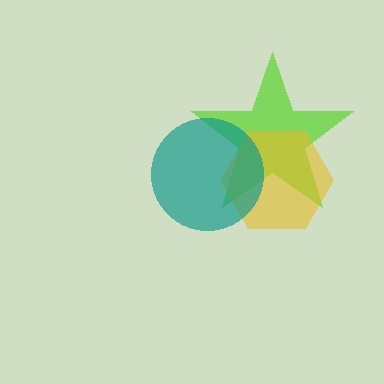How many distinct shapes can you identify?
There are 3 distinct shapes: a lime star, a yellow hexagon, a teal circle.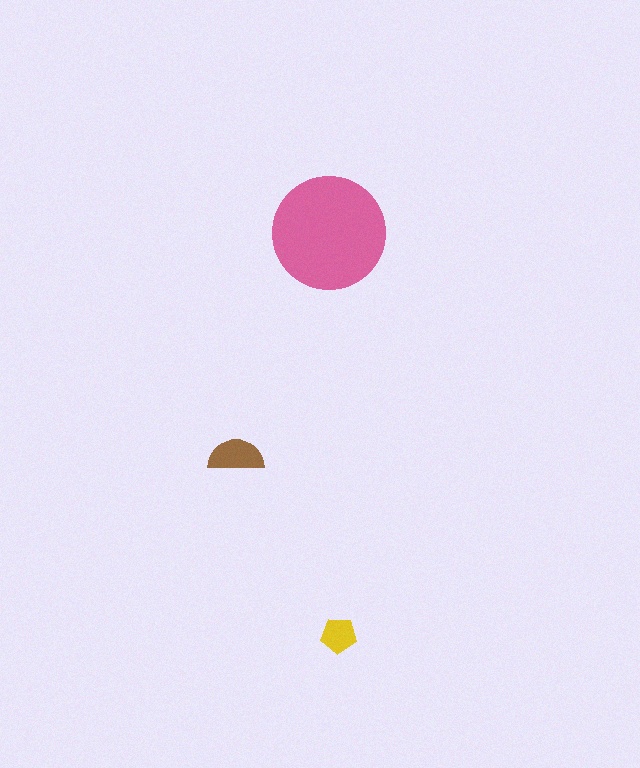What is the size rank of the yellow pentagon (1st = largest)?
3rd.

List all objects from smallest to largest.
The yellow pentagon, the brown semicircle, the pink circle.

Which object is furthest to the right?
The yellow pentagon is rightmost.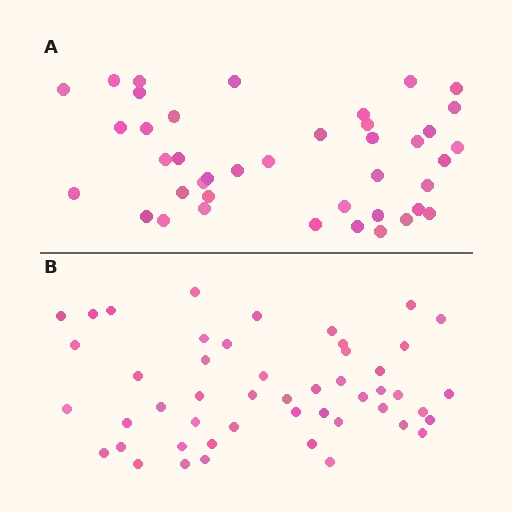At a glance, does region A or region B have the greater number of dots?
Region B (the bottom region) has more dots.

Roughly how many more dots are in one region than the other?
Region B has roughly 8 or so more dots than region A.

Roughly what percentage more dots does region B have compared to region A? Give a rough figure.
About 20% more.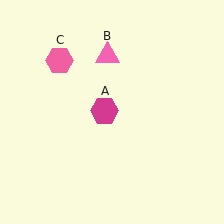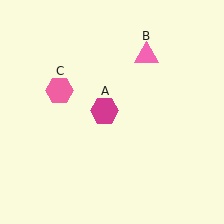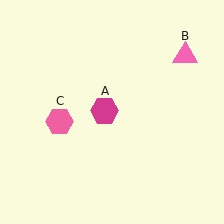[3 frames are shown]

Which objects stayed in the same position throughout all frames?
Magenta hexagon (object A) remained stationary.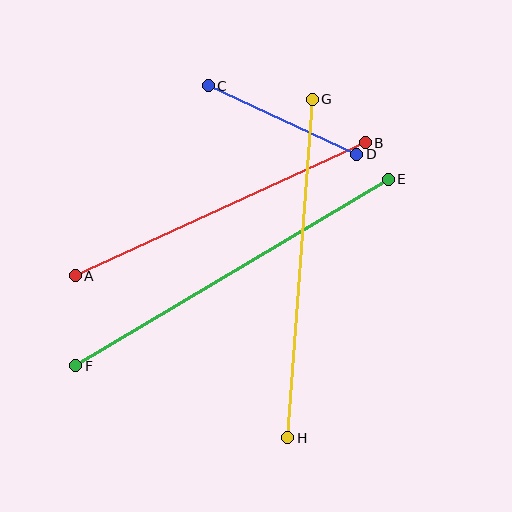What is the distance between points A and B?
The distance is approximately 319 pixels.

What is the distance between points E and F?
The distance is approximately 364 pixels.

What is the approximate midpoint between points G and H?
The midpoint is at approximately (300, 268) pixels.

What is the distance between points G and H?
The distance is approximately 340 pixels.